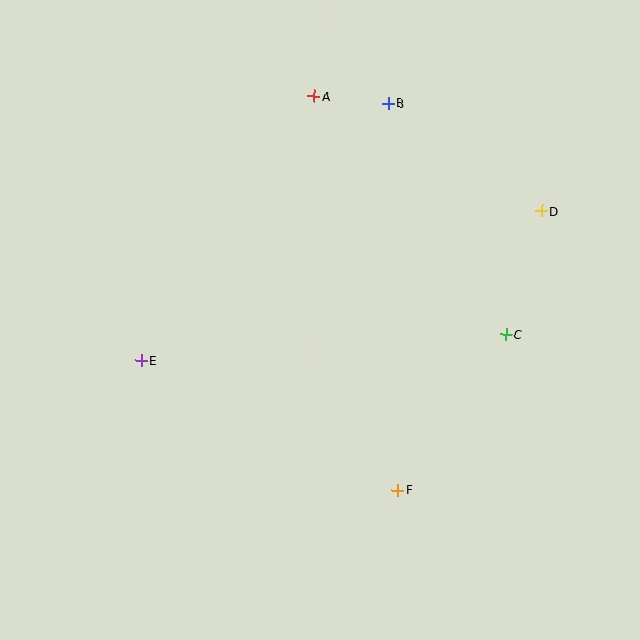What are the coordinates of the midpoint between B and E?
The midpoint between B and E is at (265, 232).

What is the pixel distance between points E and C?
The distance between E and C is 366 pixels.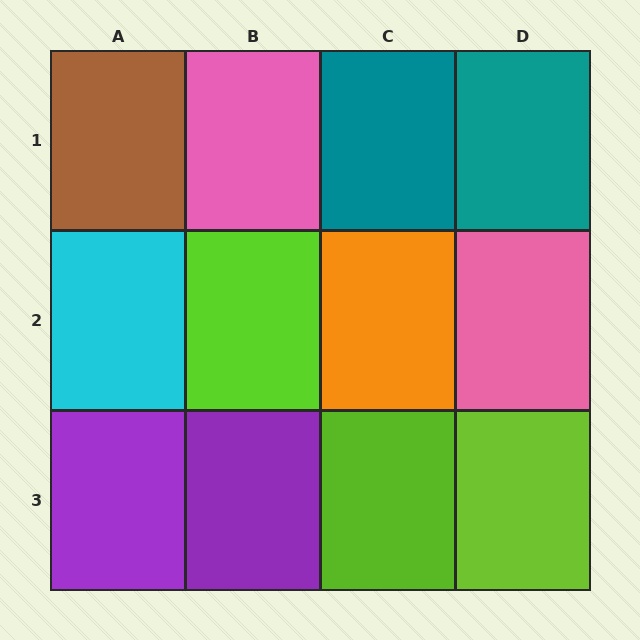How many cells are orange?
1 cell is orange.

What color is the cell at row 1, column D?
Teal.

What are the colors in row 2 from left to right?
Cyan, lime, orange, pink.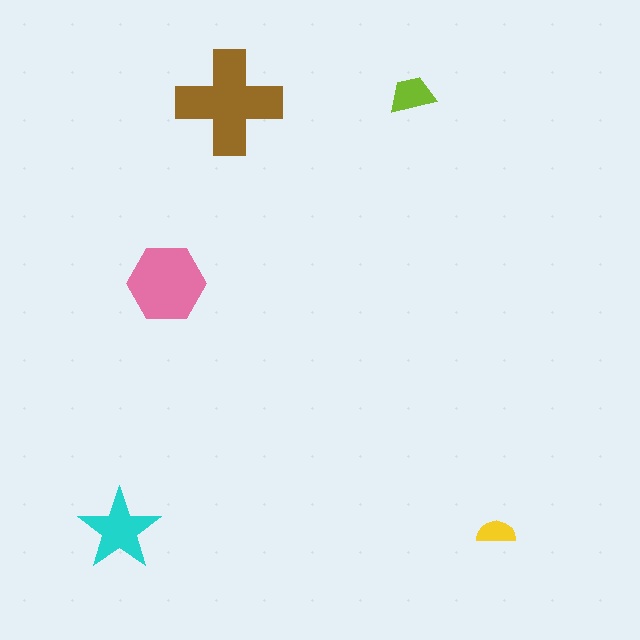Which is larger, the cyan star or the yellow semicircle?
The cyan star.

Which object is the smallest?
The yellow semicircle.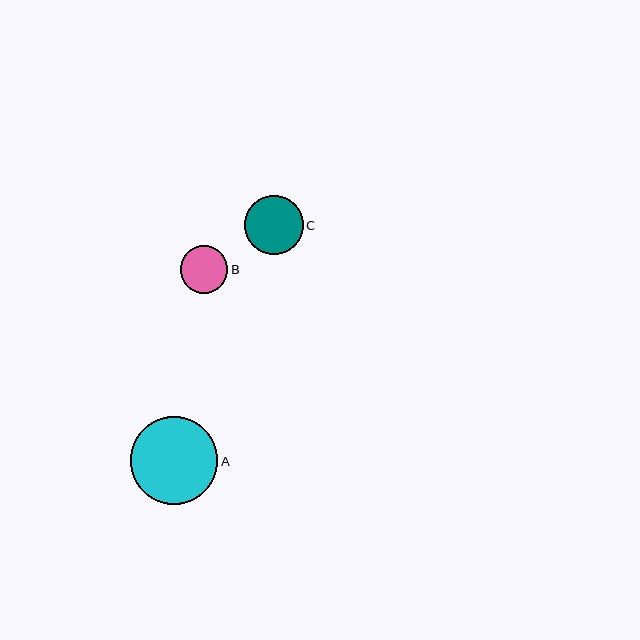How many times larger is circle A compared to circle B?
Circle A is approximately 1.8 times the size of circle B.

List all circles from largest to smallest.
From largest to smallest: A, C, B.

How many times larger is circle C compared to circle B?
Circle C is approximately 1.2 times the size of circle B.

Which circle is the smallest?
Circle B is the smallest with a size of approximately 48 pixels.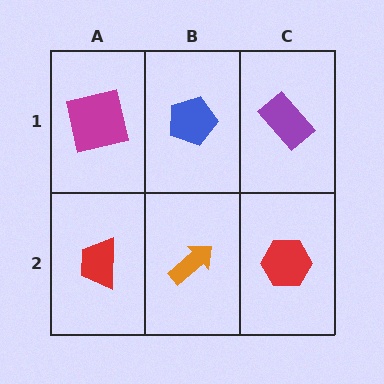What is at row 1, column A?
A magenta square.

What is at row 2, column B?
An orange arrow.